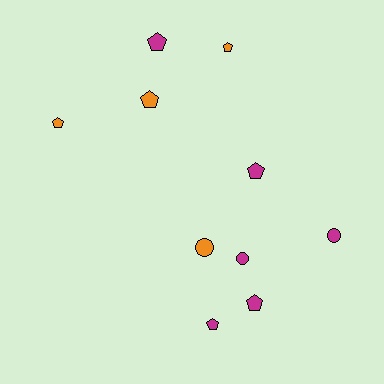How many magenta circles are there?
There are 2 magenta circles.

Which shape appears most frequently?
Pentagon, with 7 objects.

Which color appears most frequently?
Magenta, with 6 objects.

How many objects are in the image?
There are 10 objects.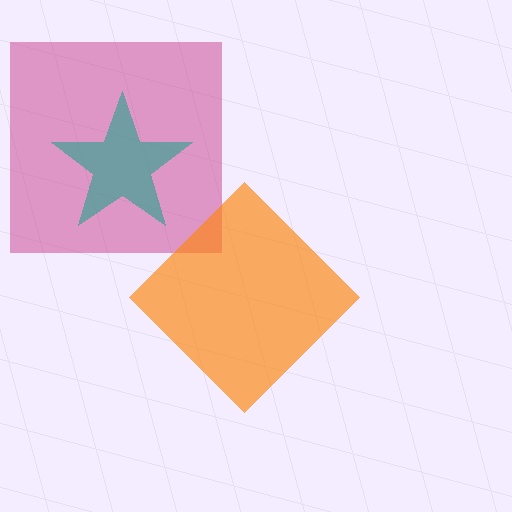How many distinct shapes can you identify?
There are 3 distinct shapes: a magenta square, an orange diamond, a teal star.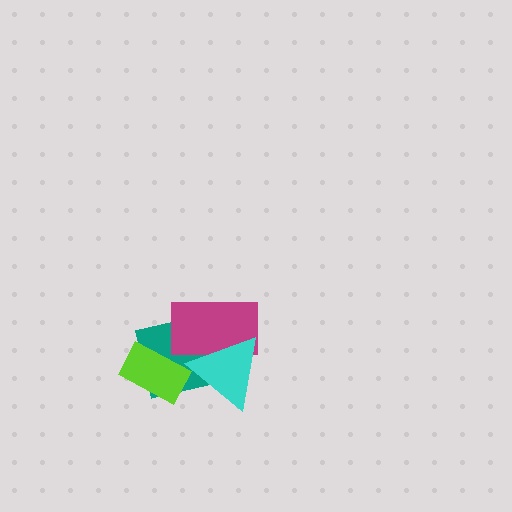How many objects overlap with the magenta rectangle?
2 objects overlap with the magenta rectangle.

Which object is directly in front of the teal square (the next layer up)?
The magenta rectangle is directly in front of the teal square.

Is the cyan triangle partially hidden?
No, no other shape covers it.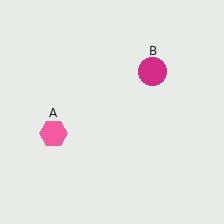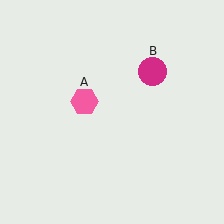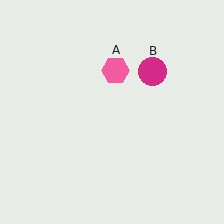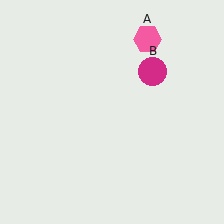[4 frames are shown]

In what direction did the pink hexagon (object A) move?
The pink hexagon (object A) moved up and to the right.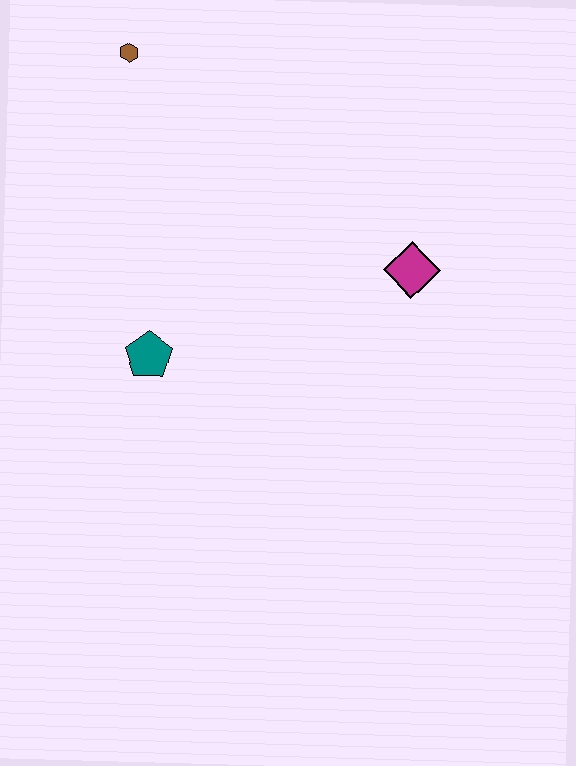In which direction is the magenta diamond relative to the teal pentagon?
The magenta diamond is to the right of the teal pentagon.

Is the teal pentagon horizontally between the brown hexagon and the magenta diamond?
Yes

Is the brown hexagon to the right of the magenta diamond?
No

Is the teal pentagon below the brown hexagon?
Yes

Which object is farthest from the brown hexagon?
The magenta diamond is farthest from the brown hexagon.